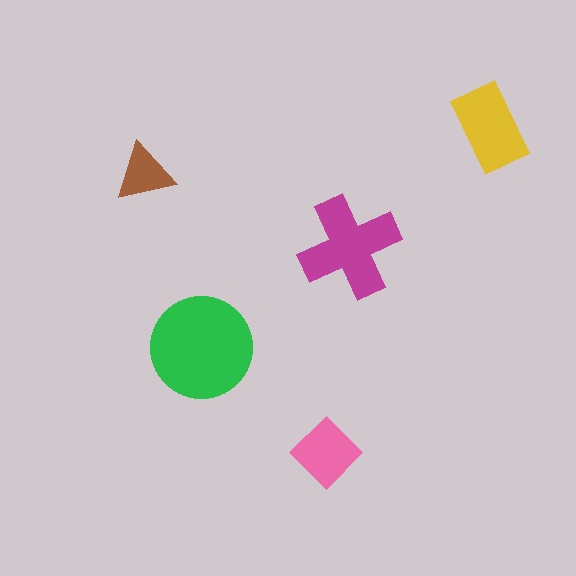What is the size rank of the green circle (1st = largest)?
1st.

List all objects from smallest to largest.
The brown triangle, the pink diamond, the yellow rectangle, the magenta cross, the green circle.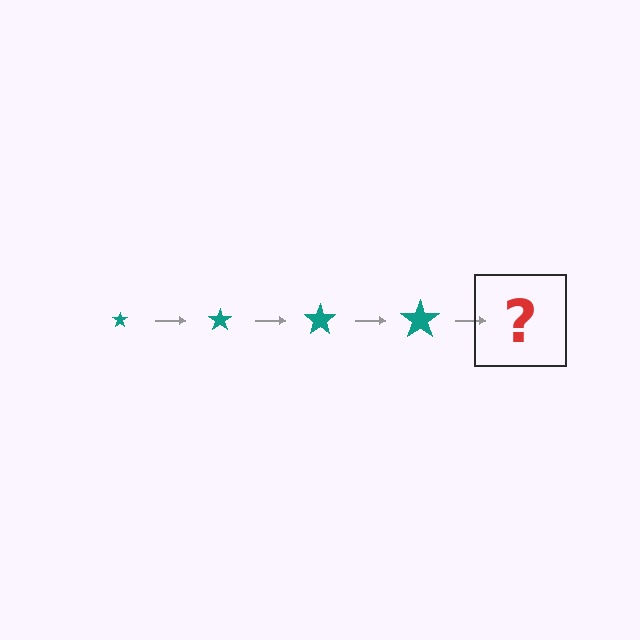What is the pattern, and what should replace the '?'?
The pattern is that the star gets progressively larger each step. The '?' should be a teal star, larger than the previous one.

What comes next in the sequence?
The next element should be a teal star, larger than the previous one.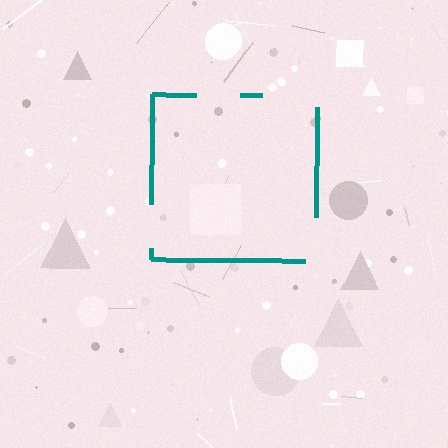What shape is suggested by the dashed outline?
The dashed outline suggests a square.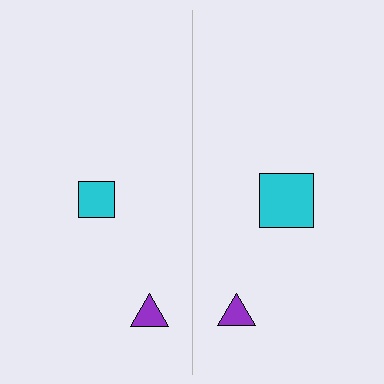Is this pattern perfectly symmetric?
No, the pattern is not perfectly symmetric. The cyan square on the right side has a different size than its mirror counterpart.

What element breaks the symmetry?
The cyan square on the right side has a different size than its mirror counterpart.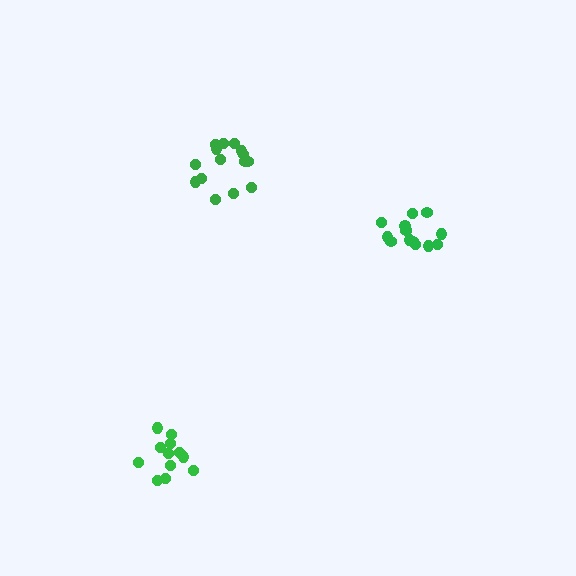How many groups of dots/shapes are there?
There are 3 groups.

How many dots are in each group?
Group 1: 13 dots, Group 2: 12 dots, Group 3: 15 dots (40 total).